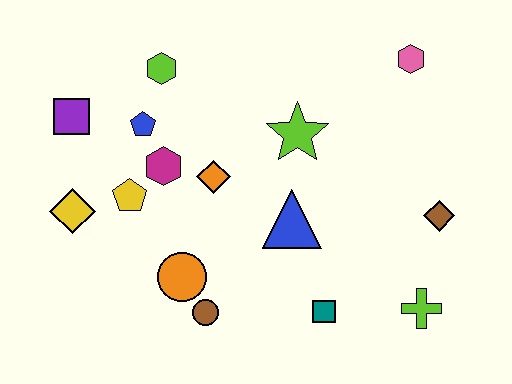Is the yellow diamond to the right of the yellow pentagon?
No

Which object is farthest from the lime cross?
The purple square is farthest from the lime cross.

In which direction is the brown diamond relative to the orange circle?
The brown diamond is to the right of the orange circle.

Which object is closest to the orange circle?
The brown circle is closest to the orange circle.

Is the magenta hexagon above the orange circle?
Yes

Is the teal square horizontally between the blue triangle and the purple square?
No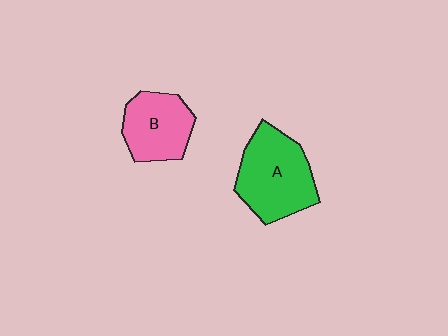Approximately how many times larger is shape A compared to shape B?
Approximately 1.4 times.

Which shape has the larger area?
Shape A (green).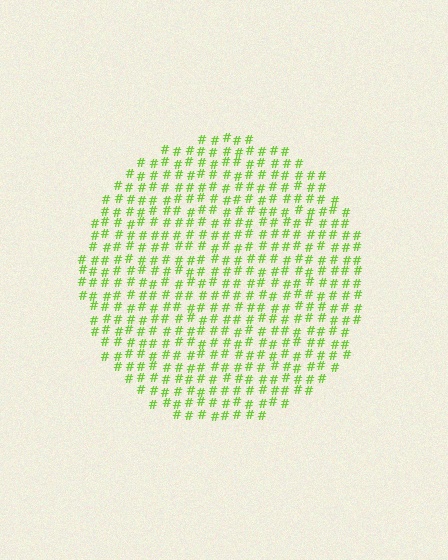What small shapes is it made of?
It is made of small hash symbols.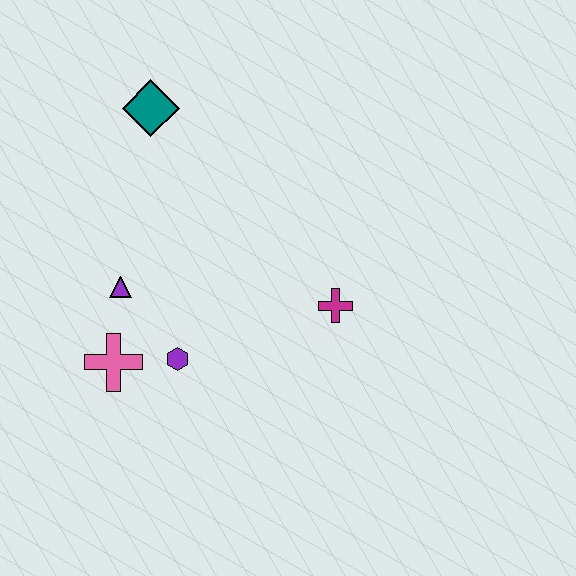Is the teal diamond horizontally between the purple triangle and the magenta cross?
Yes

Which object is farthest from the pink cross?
The teal diamond is farthest from the pink cross.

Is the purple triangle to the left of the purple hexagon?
Yes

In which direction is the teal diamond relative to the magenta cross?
The teal diamond is above the magenta cross.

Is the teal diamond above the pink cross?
Yes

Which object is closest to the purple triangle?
The pink cross is closest to the purple triangle.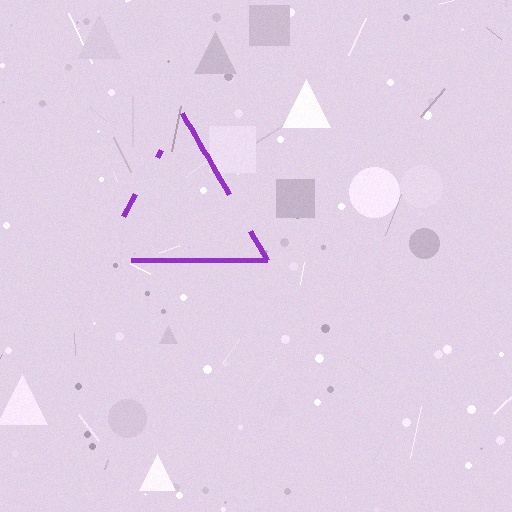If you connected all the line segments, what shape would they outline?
They would outline a triangle.